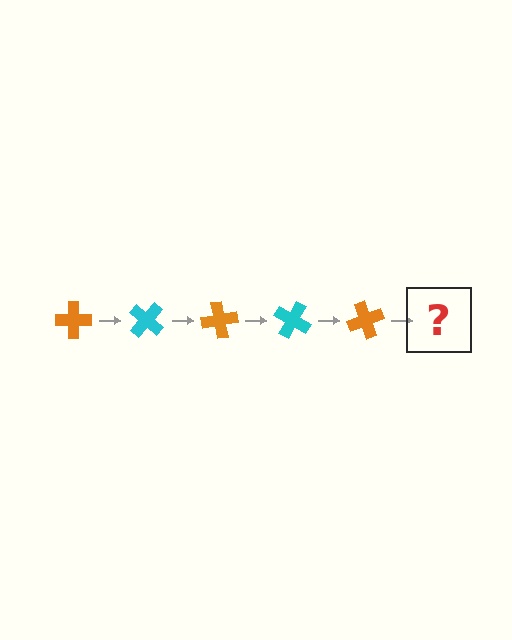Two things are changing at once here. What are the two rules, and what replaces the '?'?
The two rules are that it rotates 40 degrees each step and the color cycles through orange and cyan. The '?' should be a cyan cross, rotated 200 degrees from the start.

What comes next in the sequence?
The next element should be a cyan cross, rotated 200 degrees from the start.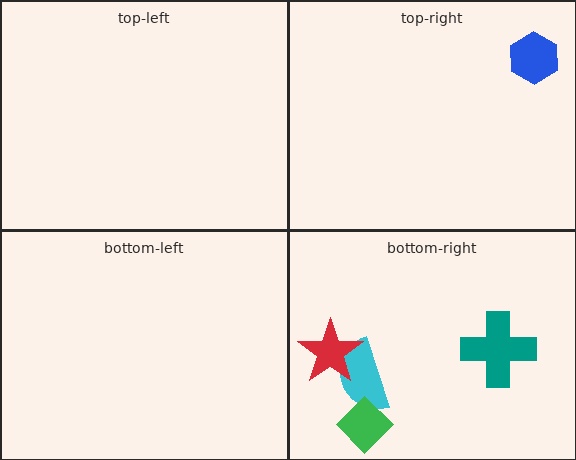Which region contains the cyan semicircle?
The bottom-right region.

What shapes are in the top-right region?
The blue hexagon.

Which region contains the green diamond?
The bottom-right region.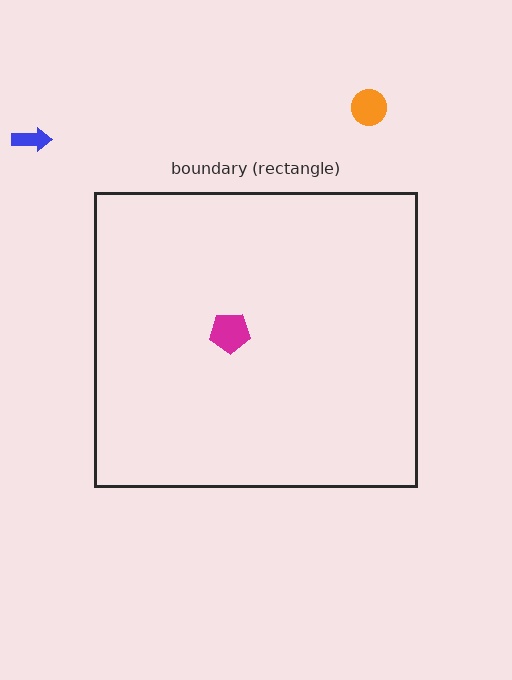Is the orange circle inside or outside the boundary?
Outside.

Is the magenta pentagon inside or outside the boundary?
Inside.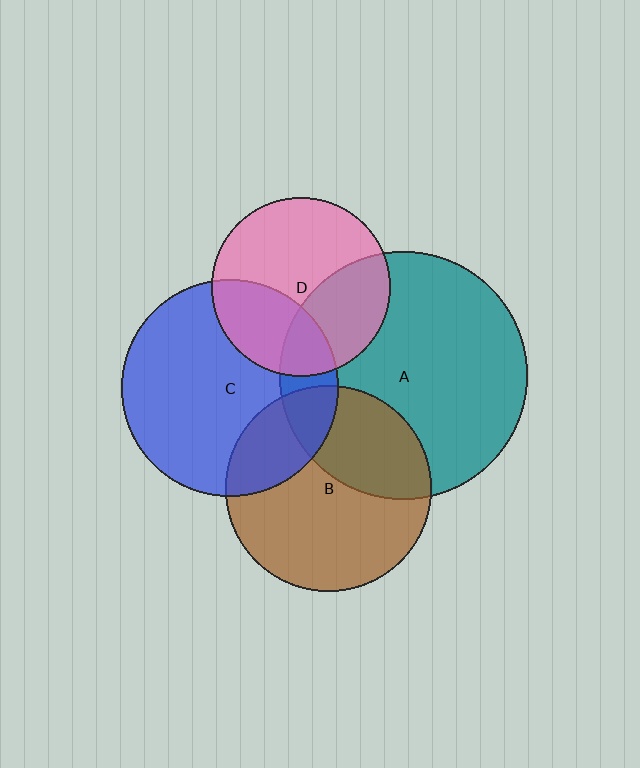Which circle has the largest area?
Circle A (teal).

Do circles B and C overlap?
Yes.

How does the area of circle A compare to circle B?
Approximately 1.4 times.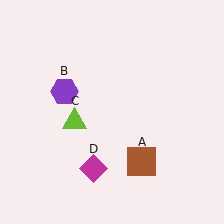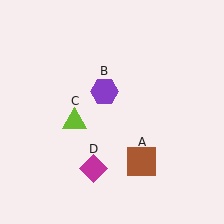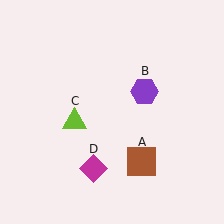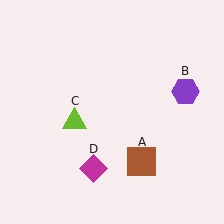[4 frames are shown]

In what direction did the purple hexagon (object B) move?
The purple hexagon (object B) moved right.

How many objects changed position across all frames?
1 object changed position: purple hexagon (object B).